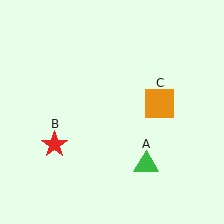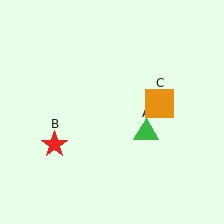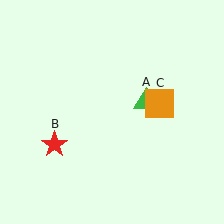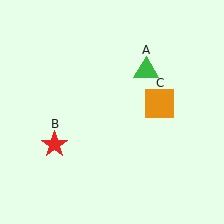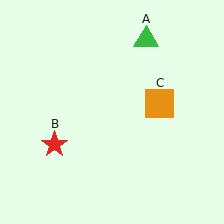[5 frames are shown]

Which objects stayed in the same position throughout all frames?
Red star (object B) and orange square (object C) remained stationary.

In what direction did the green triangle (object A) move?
The green triangle (object A) moved up.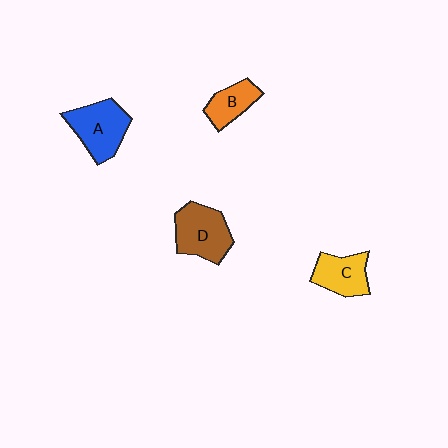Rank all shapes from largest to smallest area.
From largest to smallest: D (brown), A (blue), C (yellow), B (orange).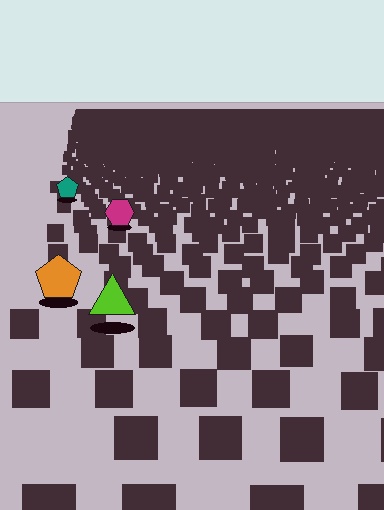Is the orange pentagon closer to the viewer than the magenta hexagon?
Yes. The orange pentagon is closer — you can tell from the texture gradient: the ground texture is coarser near it.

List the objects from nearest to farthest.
From nearest to farthest: the lime triangle, the orange pentagon, the magenta hexagon, the teal pentagon.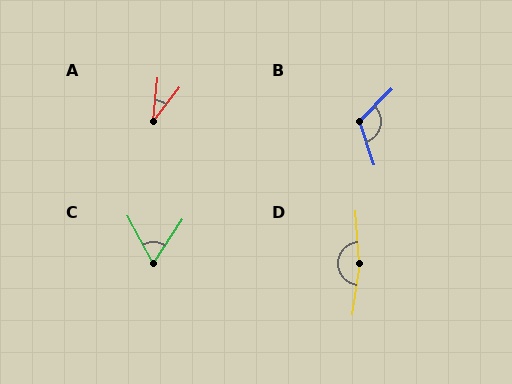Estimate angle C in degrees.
Approximately 62 degrees.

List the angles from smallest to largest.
A (32°), C (62°), B (117°), D (169°).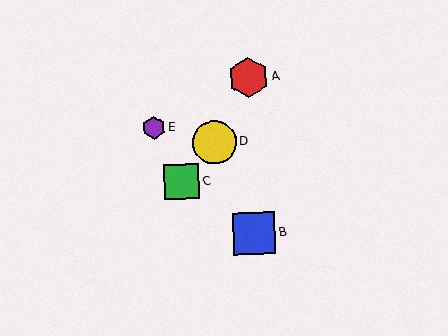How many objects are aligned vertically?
2 objects (A, B) are aligned vertically.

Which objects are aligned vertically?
Objects A, B are aligned vertically.